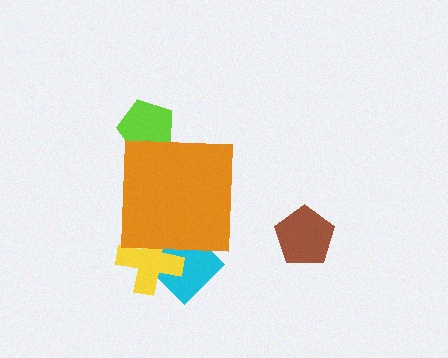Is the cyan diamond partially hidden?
Yes, the cyan diamond is partially hidden behind the orange square.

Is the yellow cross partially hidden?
Yes, the yellow cross is partially hidden behind the orange square.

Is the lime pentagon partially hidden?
Yes, the lime pentagon is partially hidden behind the orange square.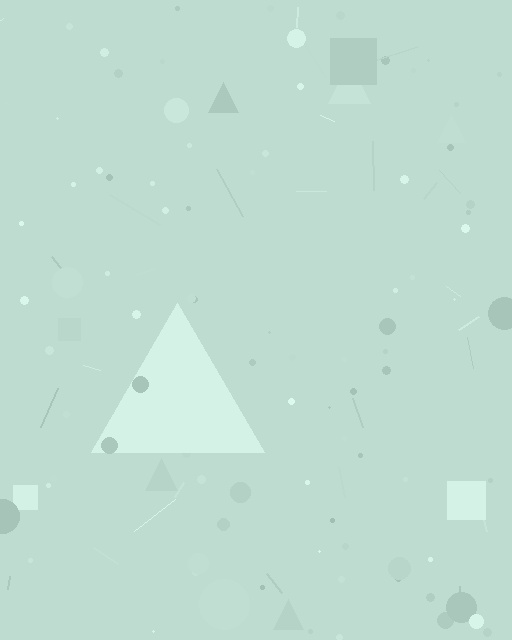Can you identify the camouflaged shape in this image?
The camouflaged shape is a triangle.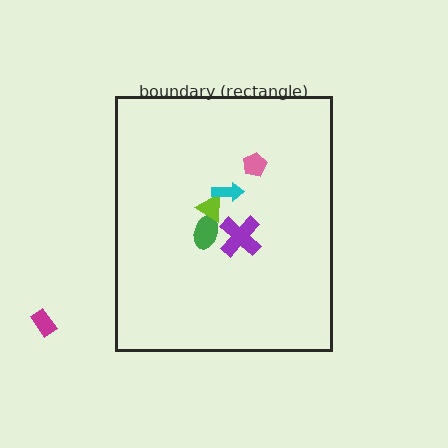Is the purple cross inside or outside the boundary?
Inside.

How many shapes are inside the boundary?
5 inside, 1 outside.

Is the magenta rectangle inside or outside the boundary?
Outside.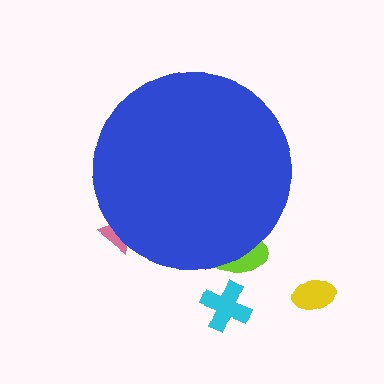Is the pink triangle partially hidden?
Yes, the pink triangle is partially hidden behind the blue circle.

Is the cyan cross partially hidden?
No, the cyan cross is fully visible.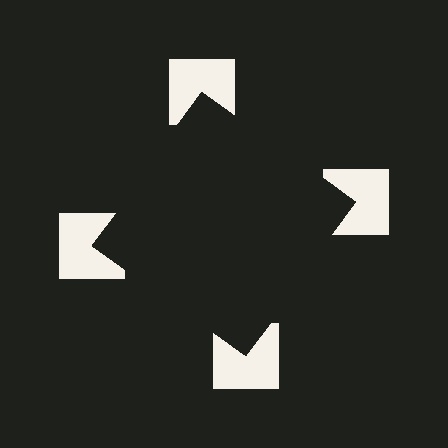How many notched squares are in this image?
There are 4 — one at each vertex of the illusory square.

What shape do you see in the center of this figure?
An illusory square — its edges are inferred from the aligned wedge cuts in the notched squares, not physically drawn.